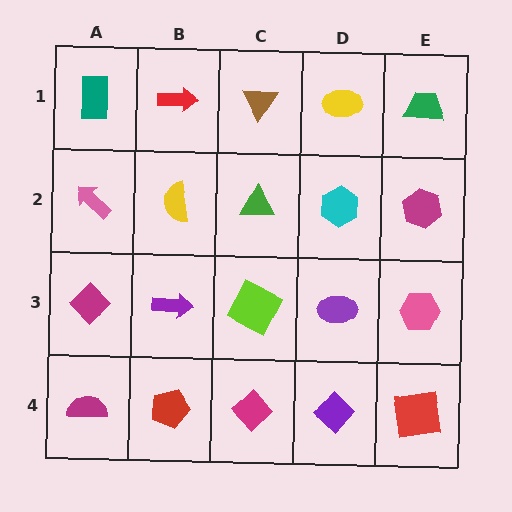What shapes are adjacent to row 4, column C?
A lime square (row 3, column C), a red pentagon (row 4, column B), a purple diamond (row 4, column D).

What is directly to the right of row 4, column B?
A magenta diamond.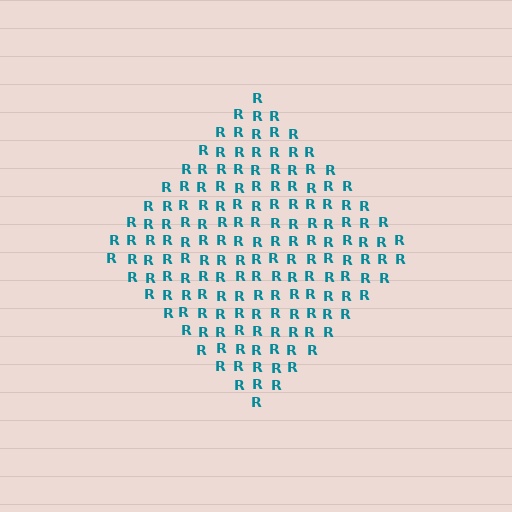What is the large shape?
The large shape is a diamond.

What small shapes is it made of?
It is made of small letter R's.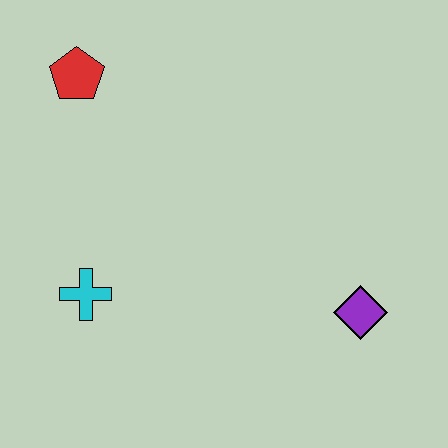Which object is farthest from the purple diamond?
The red pentagon is farthest from the purple diamond.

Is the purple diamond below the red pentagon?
Yes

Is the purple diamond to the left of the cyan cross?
No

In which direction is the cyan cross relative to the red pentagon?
The cyan cross is below the red pentagon.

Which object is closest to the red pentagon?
The cyan cross is closest to the red pentagon.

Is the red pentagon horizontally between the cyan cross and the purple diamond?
No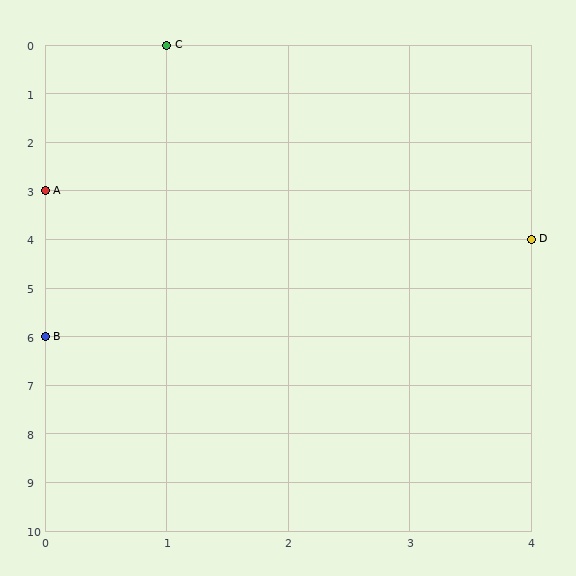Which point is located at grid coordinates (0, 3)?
Point A is at (0, 3).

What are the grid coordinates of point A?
Point A is at grid coordinates (0, 3).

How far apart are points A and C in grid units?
Points A and C are 1 column and 3 rows apart (about 3.2 grid units diagonally).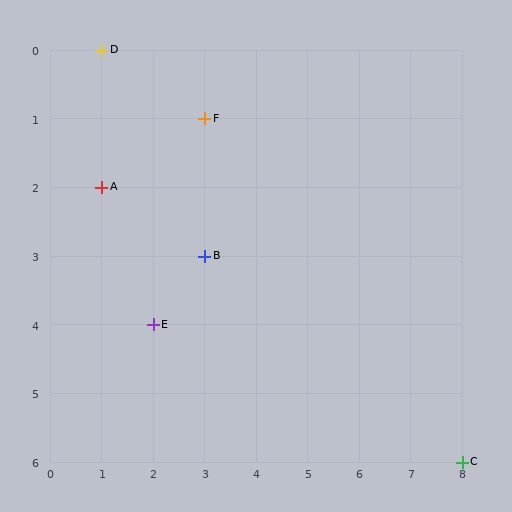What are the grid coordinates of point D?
Point D is at grid coordinates (1, 0).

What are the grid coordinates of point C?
Point C is at grid coordinates (8, 6).